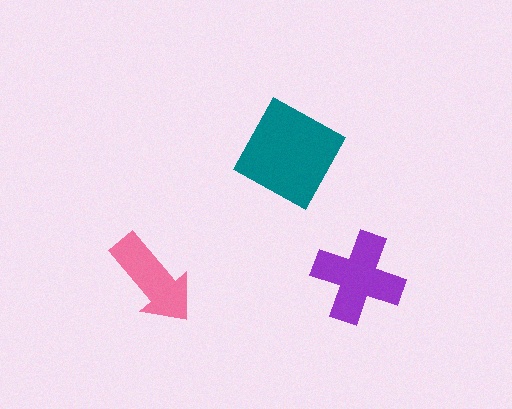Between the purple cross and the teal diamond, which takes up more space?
The teal diamond.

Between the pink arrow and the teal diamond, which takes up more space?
The teal diamond.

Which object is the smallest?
The pink arrow.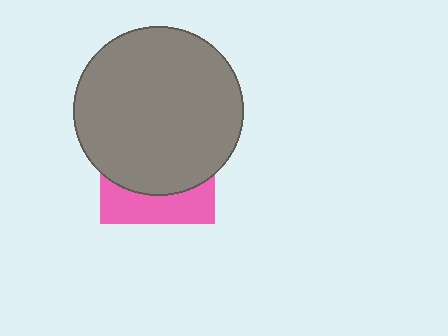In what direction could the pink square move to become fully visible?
The pink square could move down. That would shift it out from behind the gray circle entirely.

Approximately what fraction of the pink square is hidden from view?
Roughly 70% of the pink square is hidden behind the gray circle.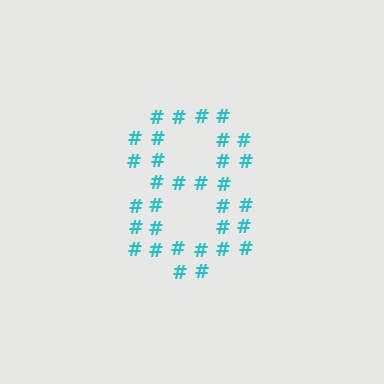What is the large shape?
The large shape is the digit 8.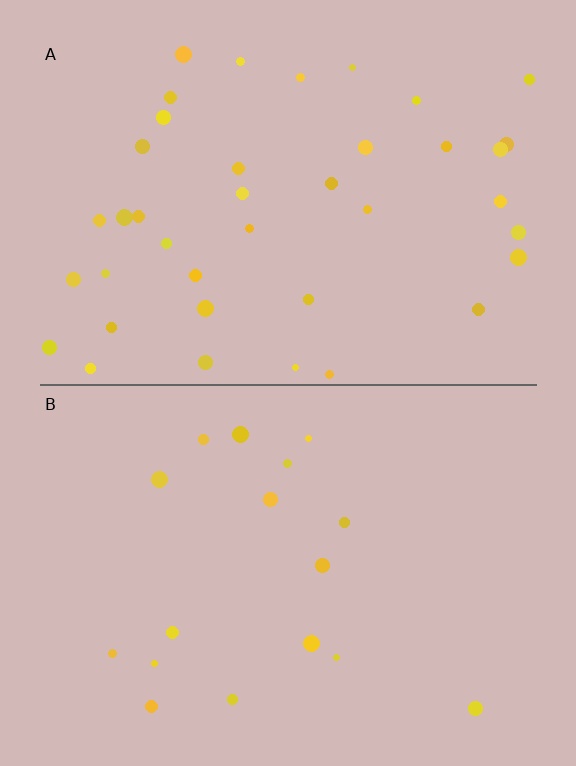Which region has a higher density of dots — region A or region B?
A (the top).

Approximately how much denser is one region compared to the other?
Approximately 2.3× — region A over region B.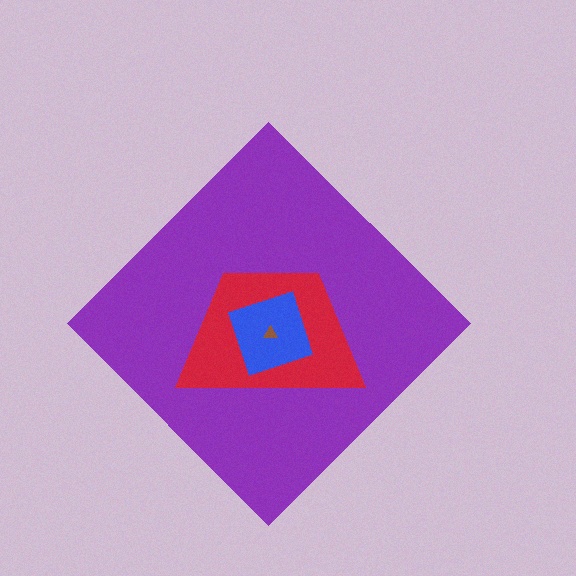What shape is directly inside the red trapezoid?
The blue square.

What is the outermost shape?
The purple diamond.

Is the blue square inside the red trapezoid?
Yes.